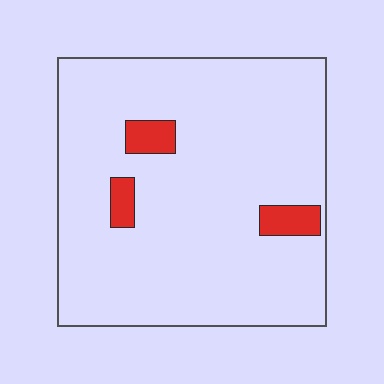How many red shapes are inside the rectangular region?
3.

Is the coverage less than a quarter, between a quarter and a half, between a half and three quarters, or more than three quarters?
Less than a quarter.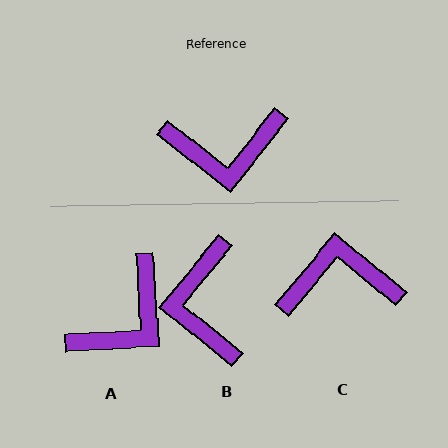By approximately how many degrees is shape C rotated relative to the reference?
Approximately 178 degrees counter-clockwise.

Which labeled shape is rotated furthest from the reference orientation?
C, about 178 degrees away.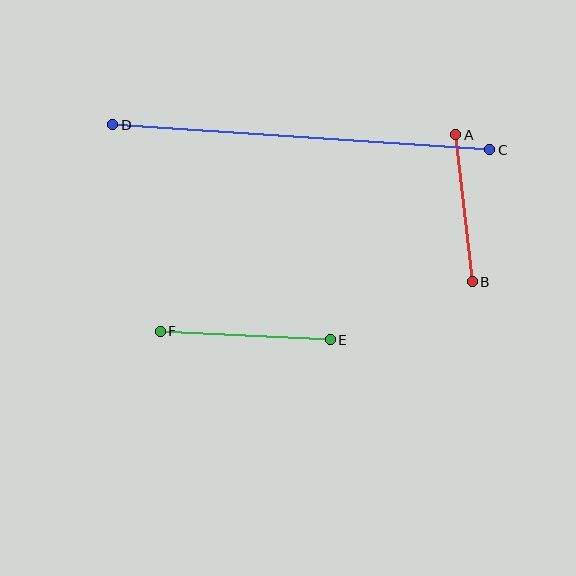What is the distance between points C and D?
The distance is approximately 378 pixels.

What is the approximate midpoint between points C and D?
The midpoint is at approximately (301, 137) pixels.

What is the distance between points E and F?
The distance is approximately 170 pixels.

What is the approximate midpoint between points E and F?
The midpoint is at approximately (245, 335) pixels.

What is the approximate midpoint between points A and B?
The midpoint is at approximately (464, 208) pixels.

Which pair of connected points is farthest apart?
Points C and D are farthest apart.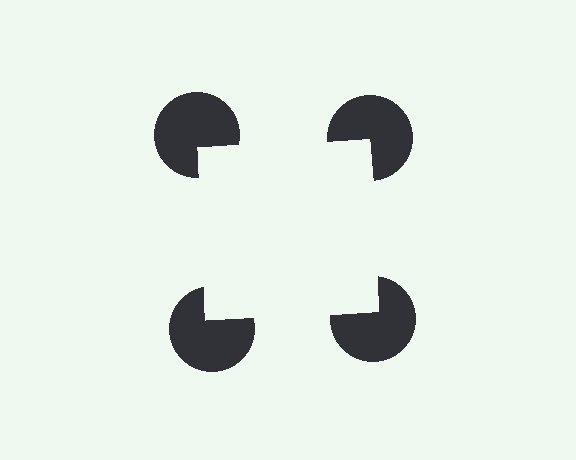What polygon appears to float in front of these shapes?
An illusory square — its edges are inferred from the aligned wedge cuts in the pac-man discs, not physically drawn.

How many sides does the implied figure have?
4 sides.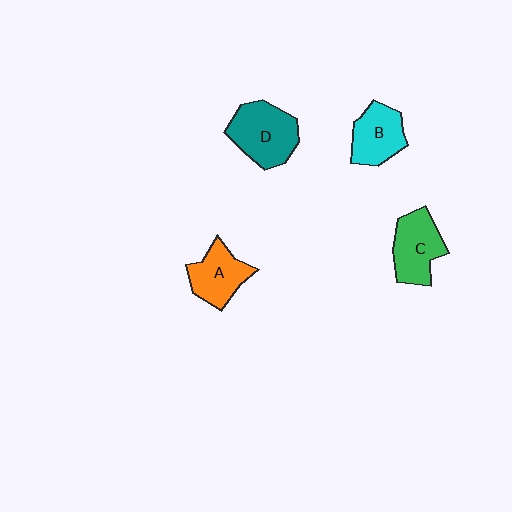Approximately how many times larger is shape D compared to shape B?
Approximately 1.3 times.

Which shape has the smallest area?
Shape A (orange).